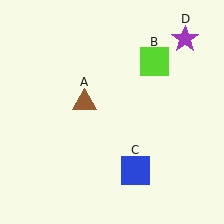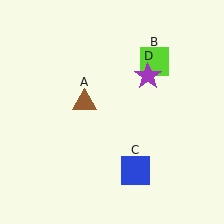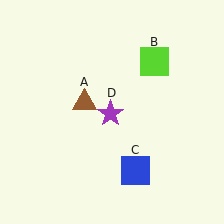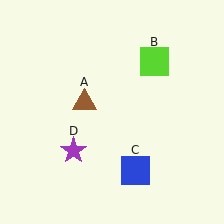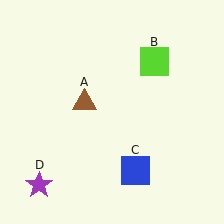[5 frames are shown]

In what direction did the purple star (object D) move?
The purple star (object D) moved down and to the left.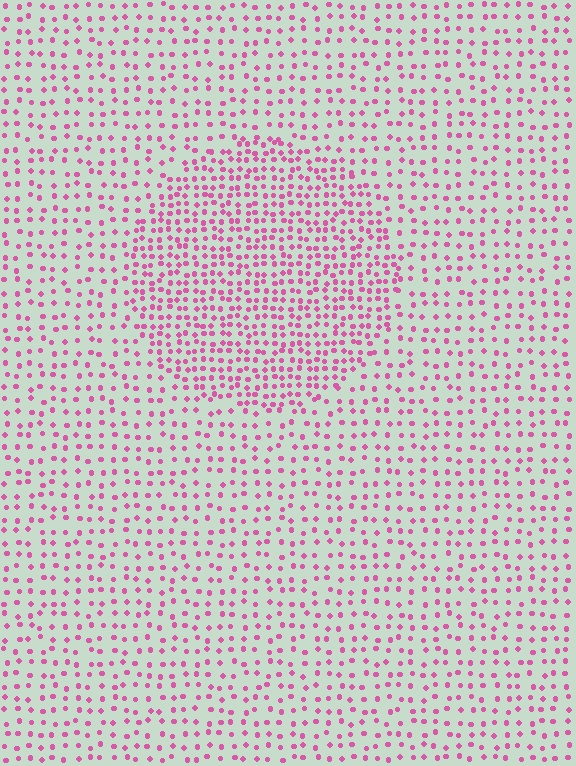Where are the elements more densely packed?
The elements are more densely packed inside the circle boundary.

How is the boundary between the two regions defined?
The boundary is defined by a change in element density (approximately 1.9x ratio). All elements are the same color, size, and shape.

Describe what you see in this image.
The image contains small pink elements arranged at two different densities. A circle-shaped region is visible where the elements are more densely packed than the surrounding area.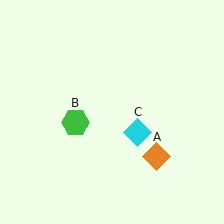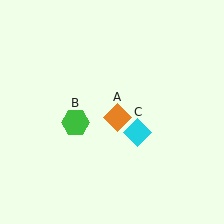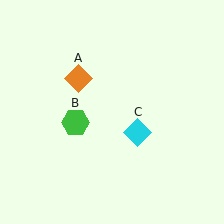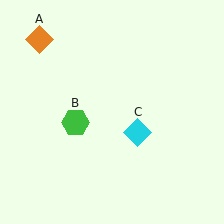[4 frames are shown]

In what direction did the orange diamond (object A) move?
The orange diamond (object A) moved up and to the left.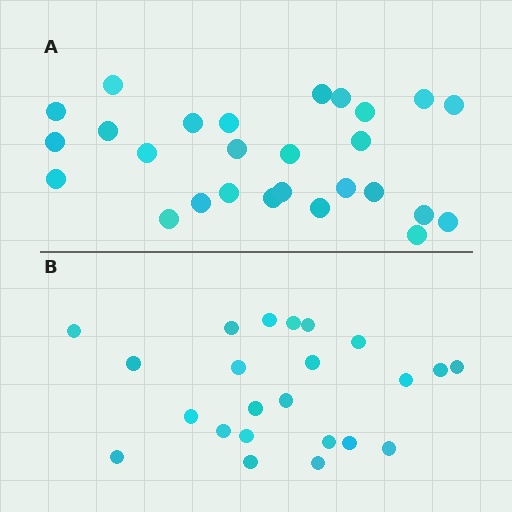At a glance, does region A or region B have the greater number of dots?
Region A (the top region) has more dots.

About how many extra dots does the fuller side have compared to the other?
Region A has about 4 more dots than region B.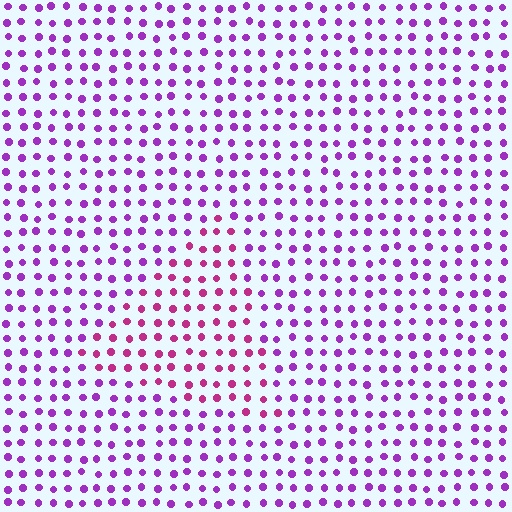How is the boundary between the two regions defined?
The boundary is defined purely by a slight shift in hue (about 36 degrees). Spacing, size, and orientation are identical on both sides.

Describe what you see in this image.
The image is filled with small purple elements in a uniform arrangement. A triangle-shaped region is visible where the elements are tinted to a slightly different hue, forming a subtle color boundary.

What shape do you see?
I see a triangle.